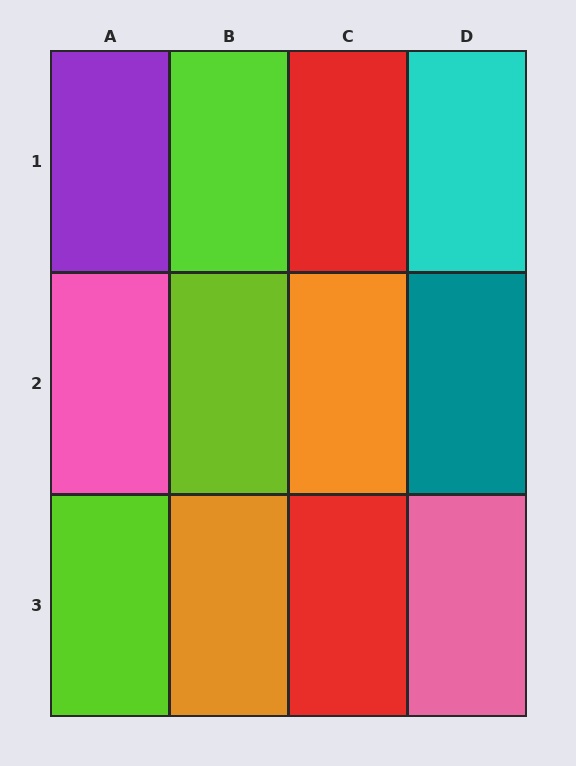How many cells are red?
2 cells are red.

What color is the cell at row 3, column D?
Pink.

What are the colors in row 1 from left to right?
Purple, lime, red, cyan.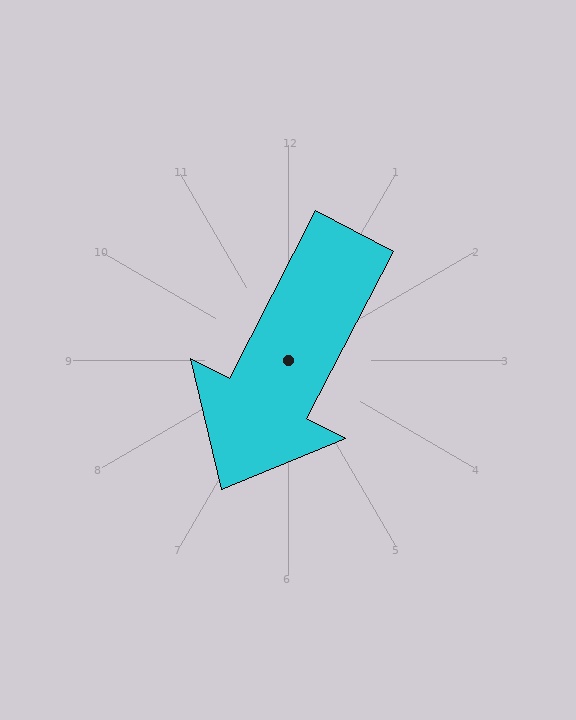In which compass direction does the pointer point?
Southwest.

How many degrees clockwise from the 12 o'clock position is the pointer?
Approximately 207 degrees.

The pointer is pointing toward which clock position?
Roughly 7 o'clock.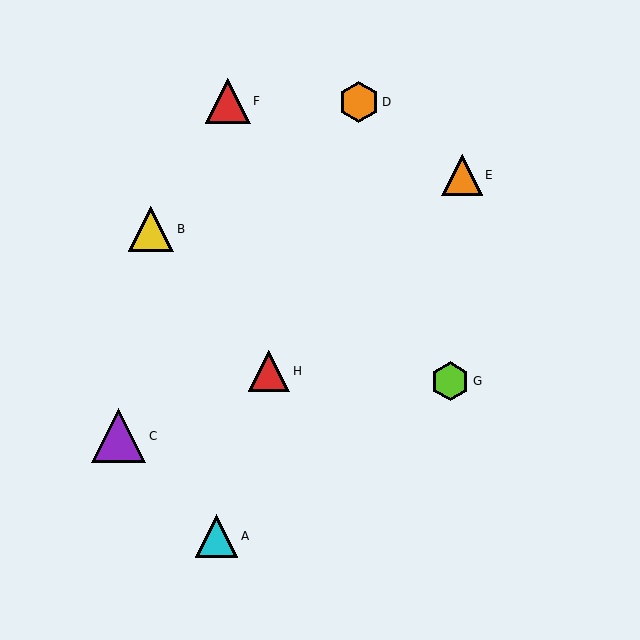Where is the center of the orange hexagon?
The center of the orange hexagon is at (359, 102).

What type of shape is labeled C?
Shape C is a purple triangle.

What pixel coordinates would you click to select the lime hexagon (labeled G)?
Click at (450, 381) to select the lime hexagon G.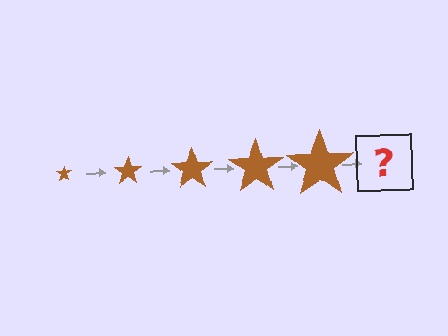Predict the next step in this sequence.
The next step is a brown star, larger than the previous one.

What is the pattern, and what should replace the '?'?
The pattern is that the star gets progressively larger each step. The '?' should be a brown star, larger than the previous one.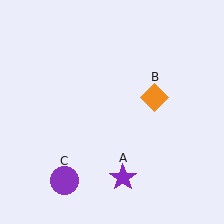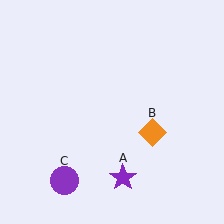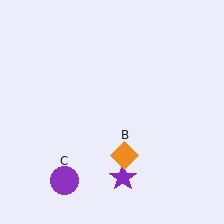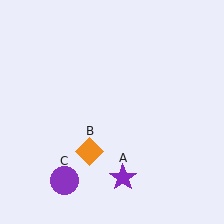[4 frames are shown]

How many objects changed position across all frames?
1 object changed position: orange diamond (object B).